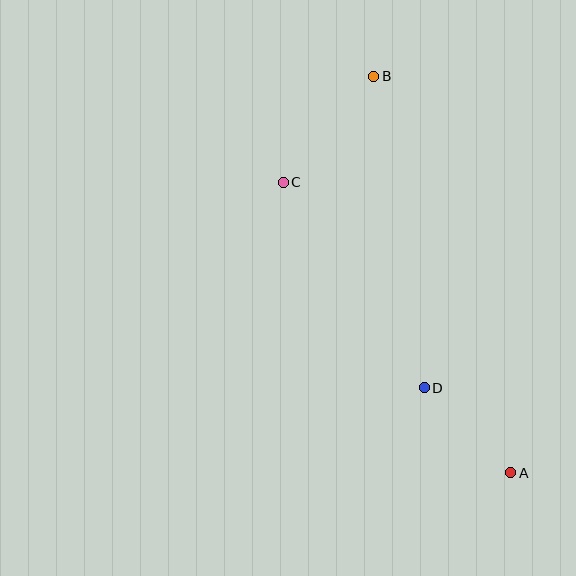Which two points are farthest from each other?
Points A and B are farthest from each other.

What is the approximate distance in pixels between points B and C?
The distance between B and C is approximately 139 pixels.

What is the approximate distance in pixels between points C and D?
The distance between C and D is approximately 249 pixels.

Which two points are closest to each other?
Points A and D are closest to each other.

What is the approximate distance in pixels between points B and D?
The distance between B and D is approximately 315 pixels.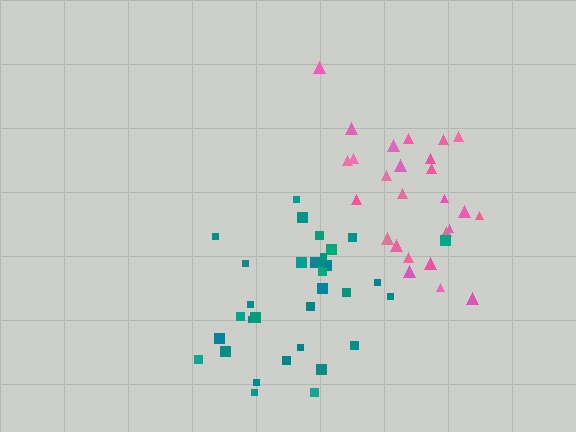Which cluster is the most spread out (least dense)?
Pink.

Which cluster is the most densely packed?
Teal.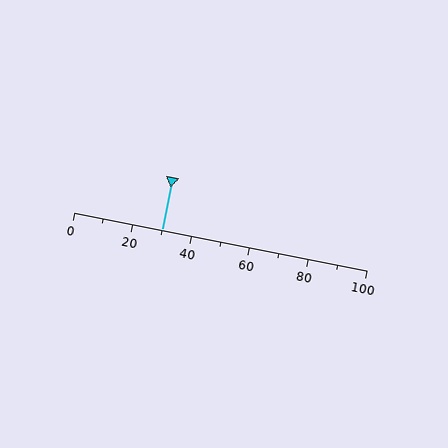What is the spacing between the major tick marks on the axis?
The major ticks are spaced 20 apart.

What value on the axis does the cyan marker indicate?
The marker indicates approximately 30.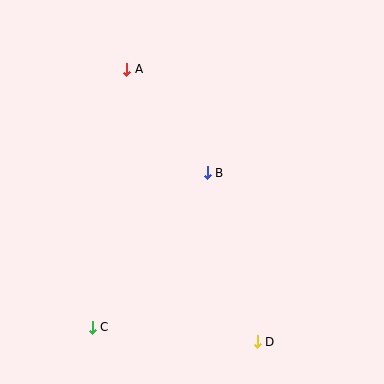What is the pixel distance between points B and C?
The distance between B and C is 193 pixels.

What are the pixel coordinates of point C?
Point C is at (92, 327).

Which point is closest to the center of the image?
Point B at (207, 173) is closest to the center.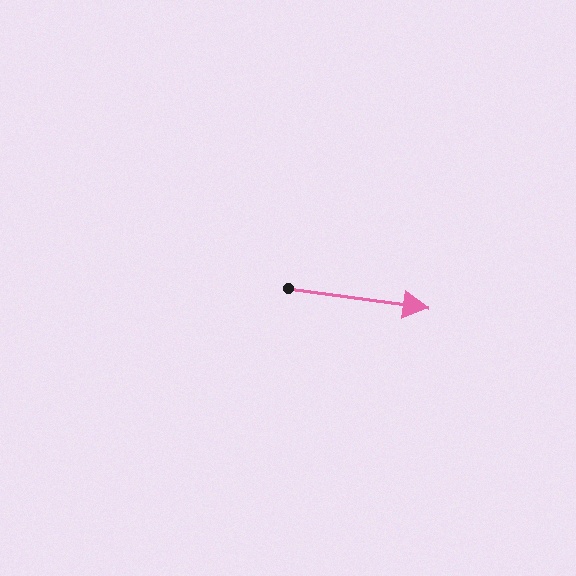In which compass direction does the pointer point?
East.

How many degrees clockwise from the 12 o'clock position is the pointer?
Approximately 98 degrees.